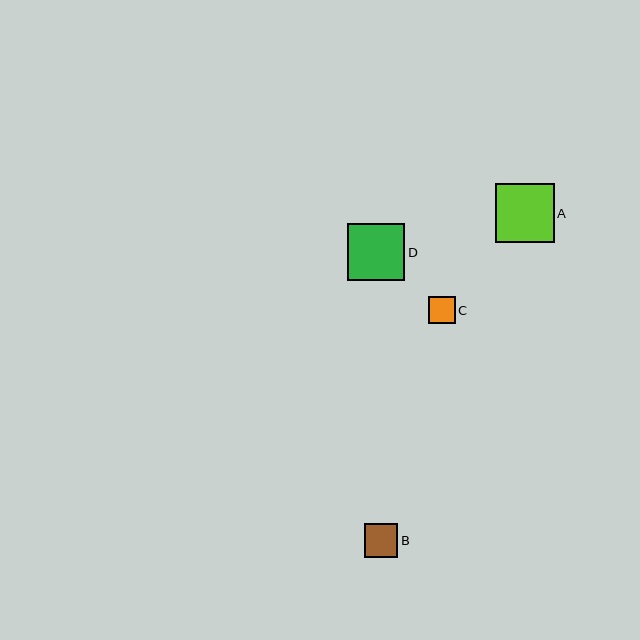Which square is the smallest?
Square C is the smallest with a size of approximately 26 pixels.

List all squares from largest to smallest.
From largest to smallest: A, D, B, C.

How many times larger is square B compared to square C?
Square B is approximately 1.3 times the size of square C.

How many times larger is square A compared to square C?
Square A is approximately 2.2 times the size of square C.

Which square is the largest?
Square A is the largest with a size of approximately 58 pixels.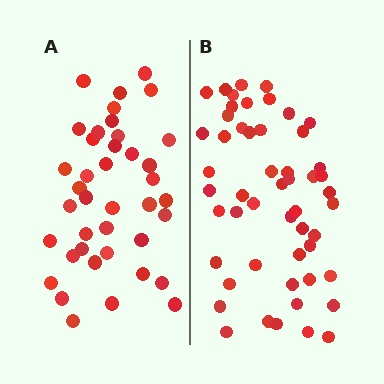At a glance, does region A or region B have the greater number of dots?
Region B (the right region) has more dots.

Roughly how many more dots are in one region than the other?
Region B has roughly 12 or so more dots than region A.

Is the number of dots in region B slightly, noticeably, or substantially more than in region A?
Region B has noticeably more, but not dramatically so. The ratio is roughly 1.3 to 1.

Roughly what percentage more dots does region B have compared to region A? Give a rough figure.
About 30% more.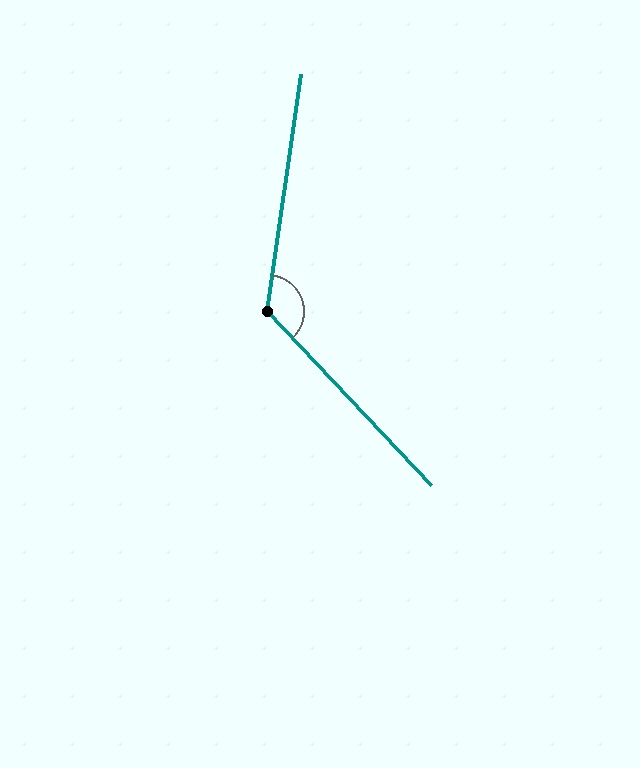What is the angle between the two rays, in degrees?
Approximately 128 degrees.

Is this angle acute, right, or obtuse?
It is obtuse.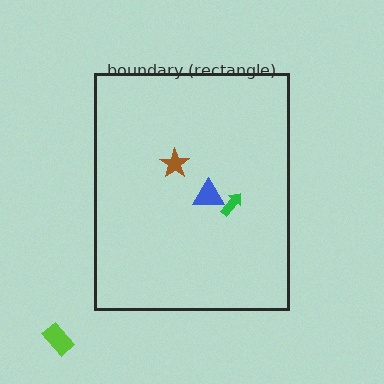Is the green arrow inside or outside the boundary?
Inside.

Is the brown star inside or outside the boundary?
Inside.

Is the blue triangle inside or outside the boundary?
Inside.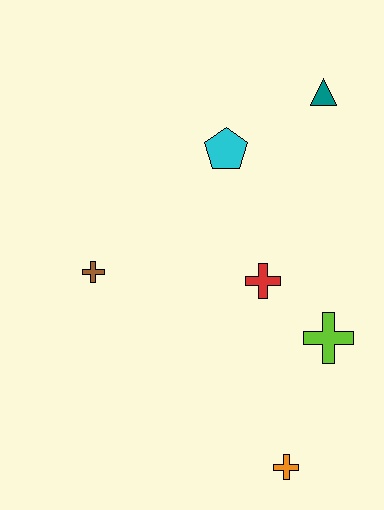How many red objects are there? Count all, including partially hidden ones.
There is 1 red object.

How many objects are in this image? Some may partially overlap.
There are 6 objects.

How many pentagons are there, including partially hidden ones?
There is 1 pentagon.